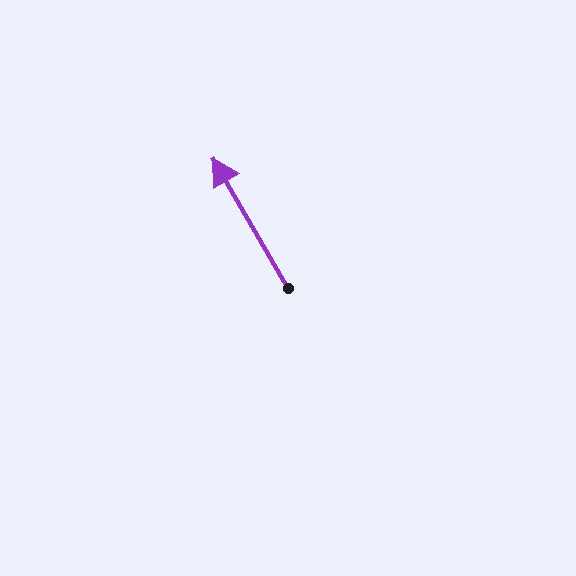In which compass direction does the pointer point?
Northwest.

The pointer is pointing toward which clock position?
Roughly 11 o'clock.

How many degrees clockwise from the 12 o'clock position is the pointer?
Approximately 330 degrees.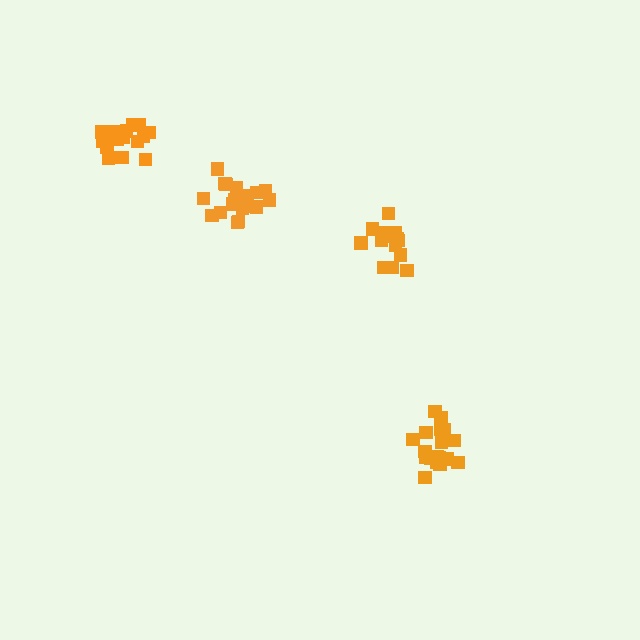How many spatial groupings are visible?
There are 4 spatial groupings.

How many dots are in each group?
Group 1: 15 dots, Group 2: 18 dots, Group 3: 18 dots, Group 4: 20 dots (71 total).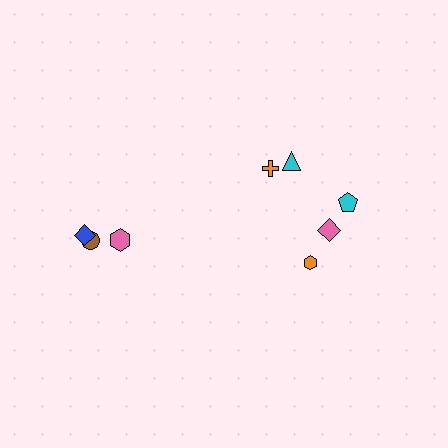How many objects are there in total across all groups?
There are 8 objects.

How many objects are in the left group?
There are 3 objects.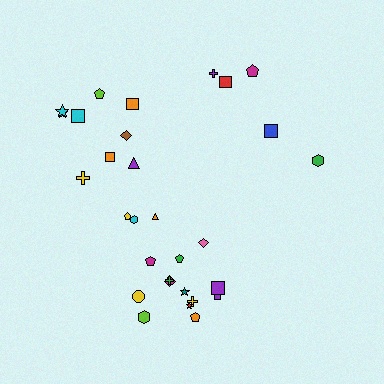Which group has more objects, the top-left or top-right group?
The top-left group.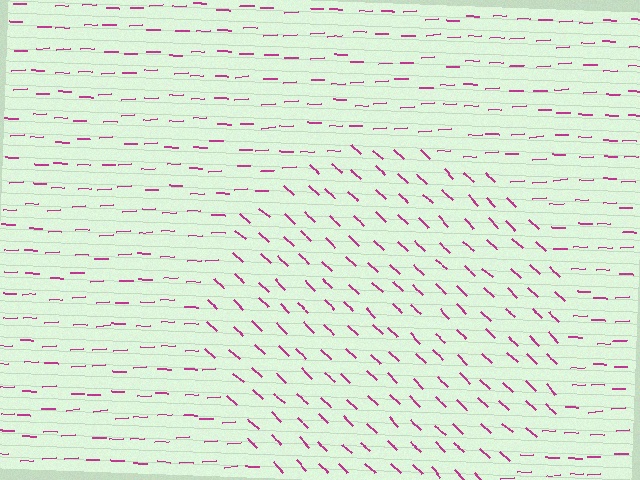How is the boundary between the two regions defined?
The boundary is defined purely by a change in line orientation (approximately 45 degrees difference). All lines are the same color and thickness.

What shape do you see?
I see a circle.